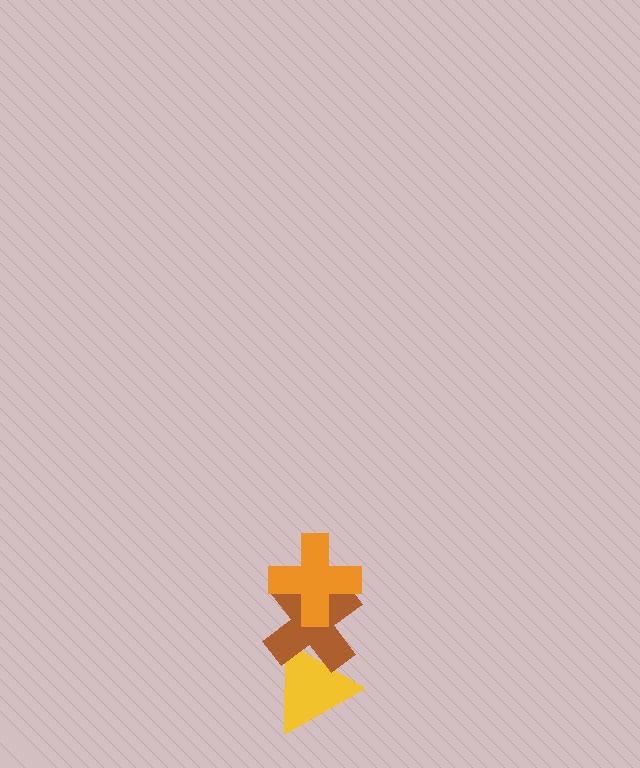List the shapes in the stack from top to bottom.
From top to bottom: the orange cross, the brown cross, the yellow triangle.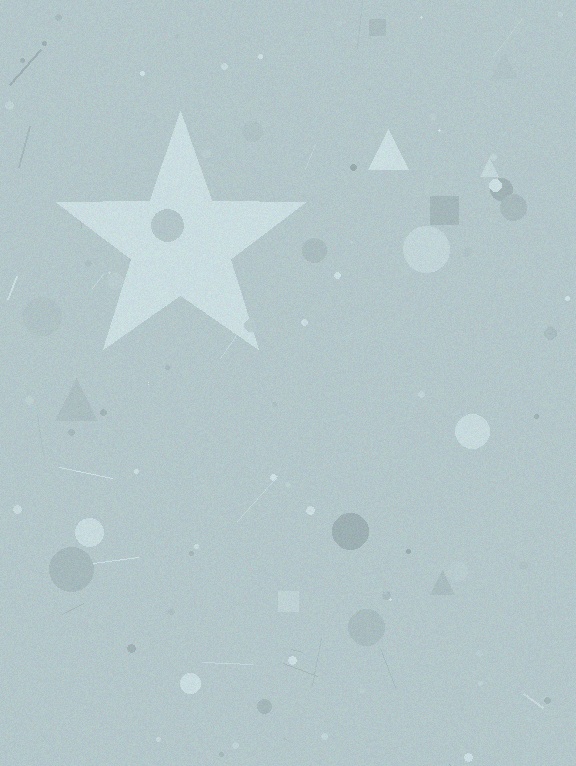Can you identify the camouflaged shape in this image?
The camouflaged shape is a star.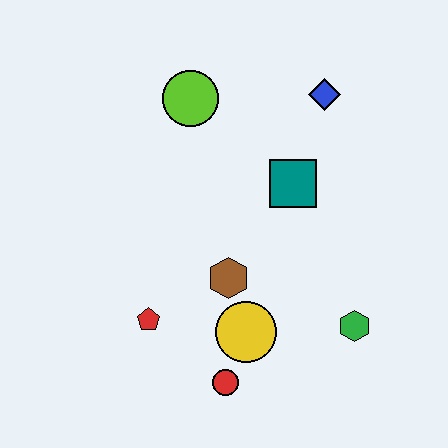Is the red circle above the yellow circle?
No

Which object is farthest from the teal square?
The red circle is farthest from the teal square.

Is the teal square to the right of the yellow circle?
Yes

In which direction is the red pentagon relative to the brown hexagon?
The red pentagon is to the left of the brown hexagon.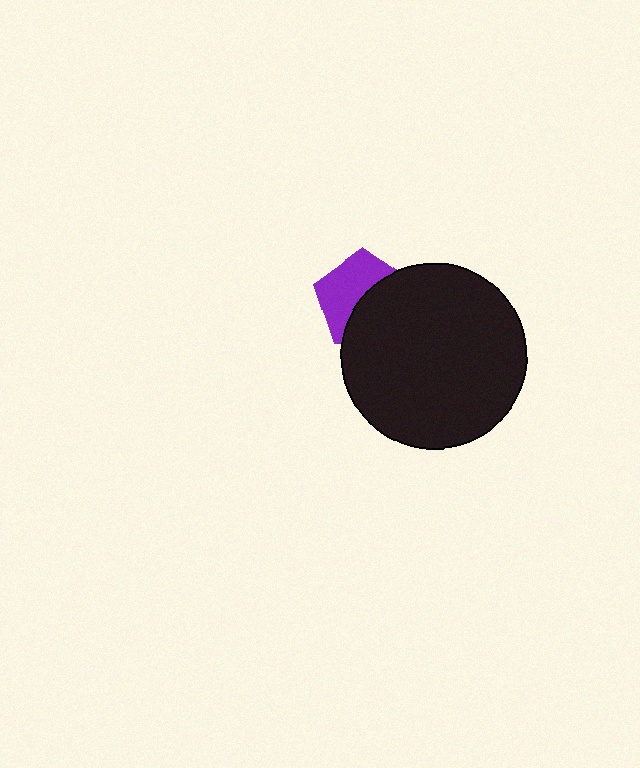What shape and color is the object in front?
The object in front is a black circle.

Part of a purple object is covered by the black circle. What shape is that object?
It is a pentagon.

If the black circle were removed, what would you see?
You would see the complete purple pentagon.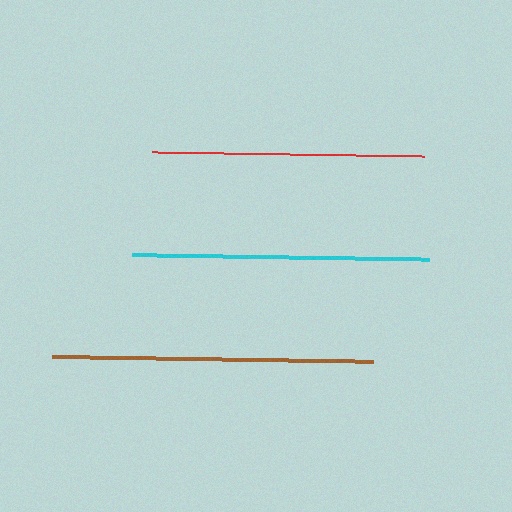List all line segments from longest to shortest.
From longest to shortest: brown, cyan, red.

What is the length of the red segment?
The red segment is approximately 272 pixels long.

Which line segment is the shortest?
The red line is the shortest at approximately 272 pixels.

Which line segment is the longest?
The brown line is the longest at approximately 321 pixels.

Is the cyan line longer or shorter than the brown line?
The brown line is longer than the cyan line.